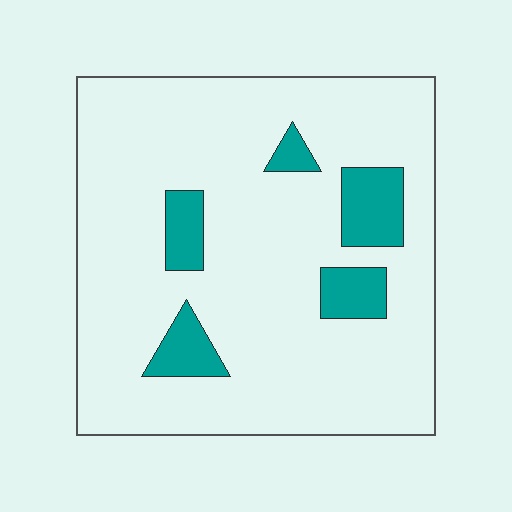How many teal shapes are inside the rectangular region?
5.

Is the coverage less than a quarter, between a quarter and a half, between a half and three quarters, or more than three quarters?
Less than a quarter.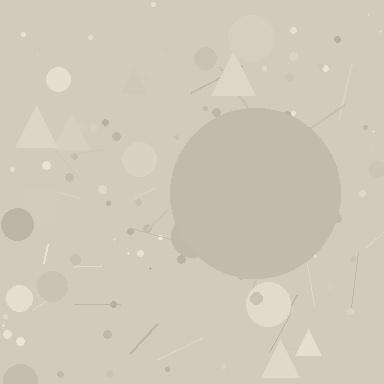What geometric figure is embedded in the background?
A circle is embedded in the background.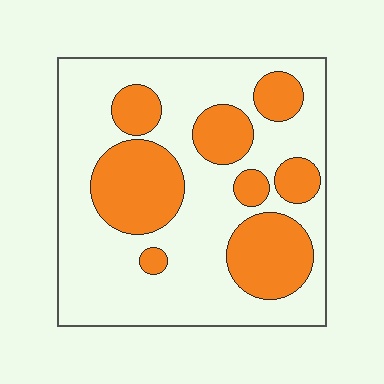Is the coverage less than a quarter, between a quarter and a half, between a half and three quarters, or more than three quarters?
Between a quarter and a half.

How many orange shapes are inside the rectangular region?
8.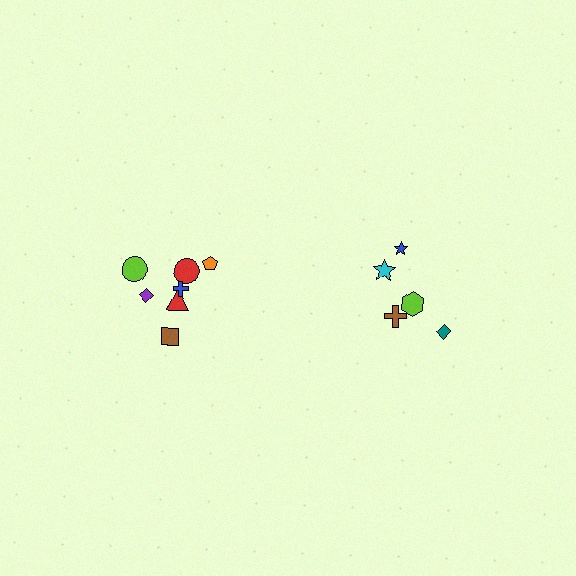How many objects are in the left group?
There are 7 objects.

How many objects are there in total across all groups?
There are 12 objects.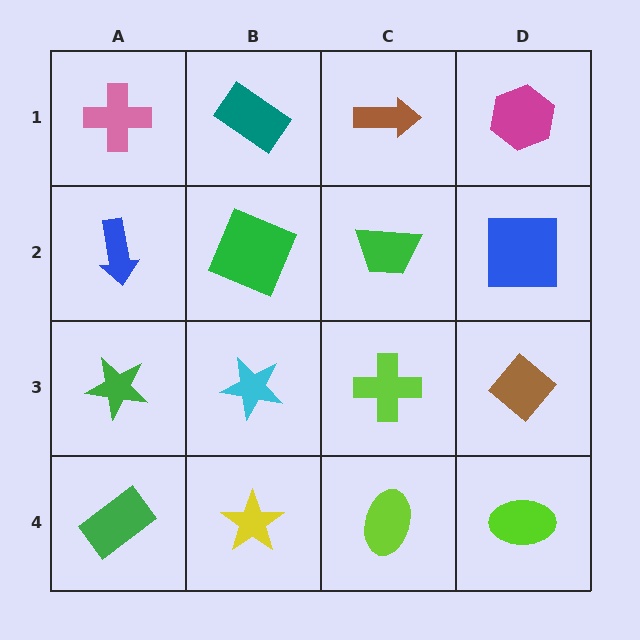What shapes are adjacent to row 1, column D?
A blue square (row 2, column D), a brown arrow (row 1, column C).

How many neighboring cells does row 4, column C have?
3.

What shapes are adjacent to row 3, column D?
A blue square (row 2, column D), a lime ellipse (row 4, column D), a lime cross (row 3, column C).